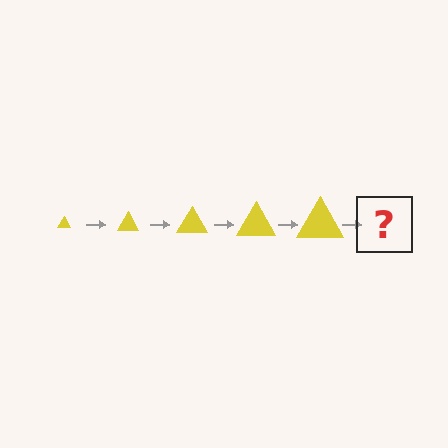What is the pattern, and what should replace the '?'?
The pattern is that the triangle gets progressively larger each step. The '?' should be a yellow triangle, larger than the previous one.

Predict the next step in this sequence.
The next step is a yellow triangle, larger than the previous one.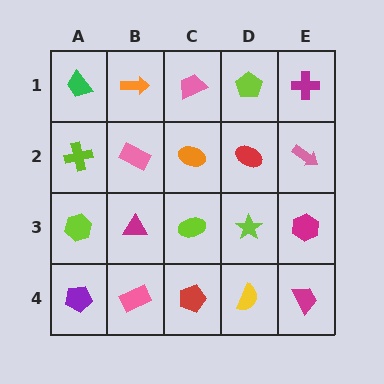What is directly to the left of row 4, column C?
A pink rectangle.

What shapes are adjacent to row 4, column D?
A lime star (row 3, column D), a red pentagon (row 4, column C), a magenta trapezoid (row 4, column E).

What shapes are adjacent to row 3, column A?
A lime cross (row 2, column A), a purple pentagon (row 4, column A), a magenta triangle (row 3, column B).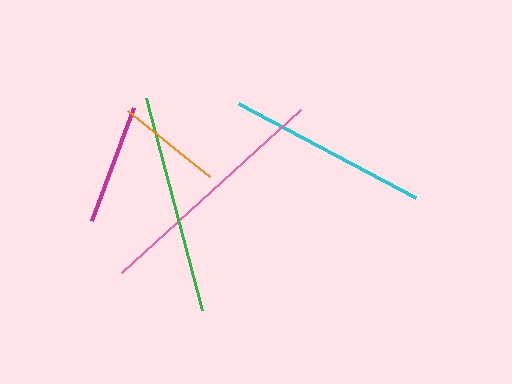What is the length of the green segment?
The green segment is approximately 219 pixels long.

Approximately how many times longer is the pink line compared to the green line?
The pink line is approximately 1.1 times the length of the green line.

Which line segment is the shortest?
The orange line is the shortest at approximately 105 pixels.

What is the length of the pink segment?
The pink segment is approximately 242 pixels long.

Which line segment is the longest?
The pink line is the longest at approximately 242 pixels.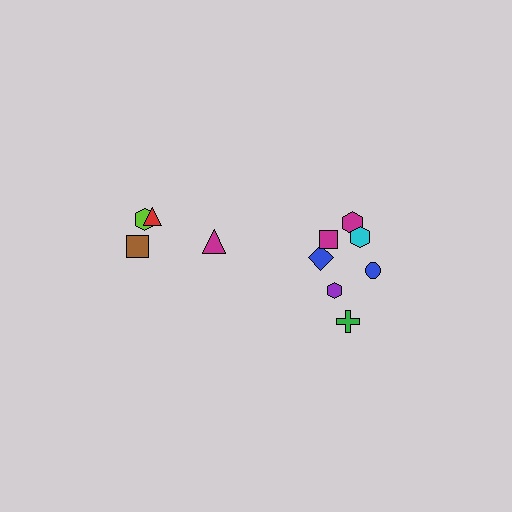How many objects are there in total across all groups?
There are 11 objects.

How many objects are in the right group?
There are 7 objects.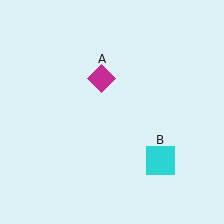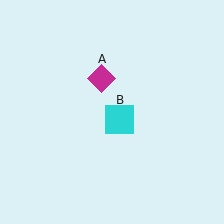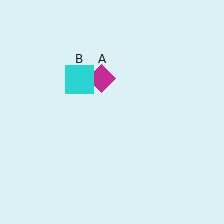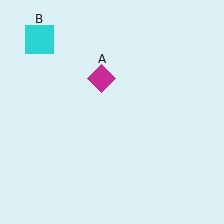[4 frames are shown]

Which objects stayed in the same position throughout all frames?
Magenta diamond (object A) remained stationary.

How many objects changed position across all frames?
1 object changed position: cyan square (object B).